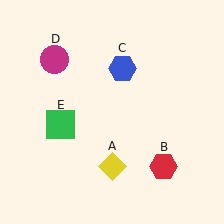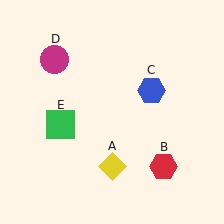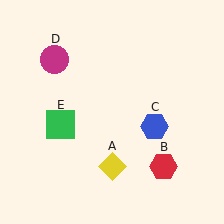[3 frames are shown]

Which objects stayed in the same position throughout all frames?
Yellow diamond (object A) and red hexagon (object B) and magenta circle (object D) and green square (object E) remained stationary.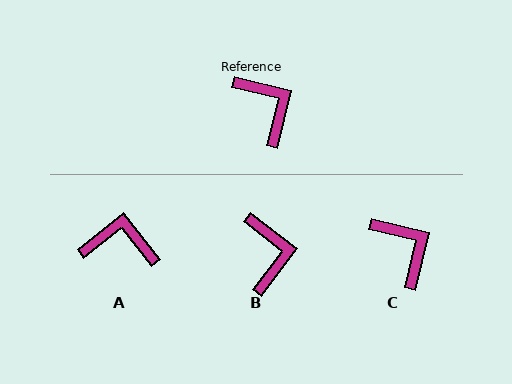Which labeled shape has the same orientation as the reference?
C.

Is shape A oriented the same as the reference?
No, it is off by about 52 degrees.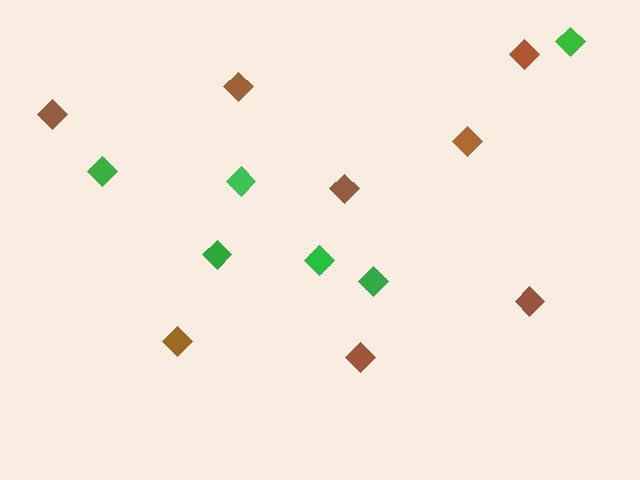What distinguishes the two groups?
There are 2 groups: one group of green diamonds (6) and one group of brown diamonds (8).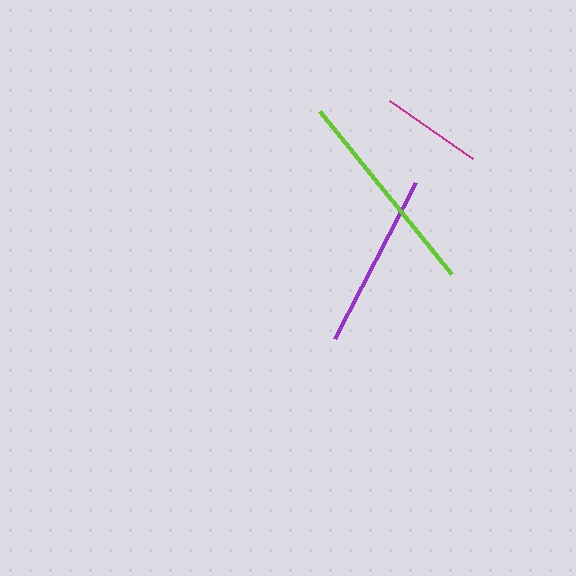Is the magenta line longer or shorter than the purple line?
The purple line is longer than the magenta line.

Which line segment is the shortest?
The magenta line is the shortest at approximately 101 pixels.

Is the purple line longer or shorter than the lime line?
The lime line is longer than the purple line.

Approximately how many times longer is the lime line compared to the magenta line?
The lime line is approximately 2.1 times the length of the magenta line.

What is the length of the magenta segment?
The magenta segment is approximately 101 pixels long.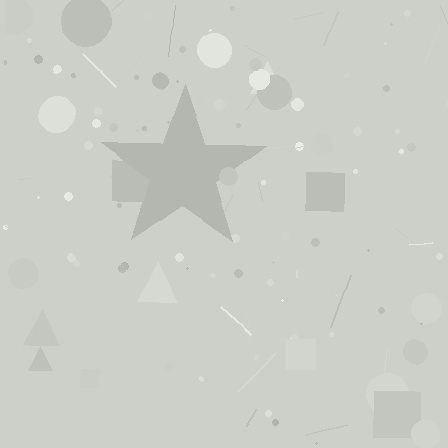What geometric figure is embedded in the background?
A star is embedded in the background.